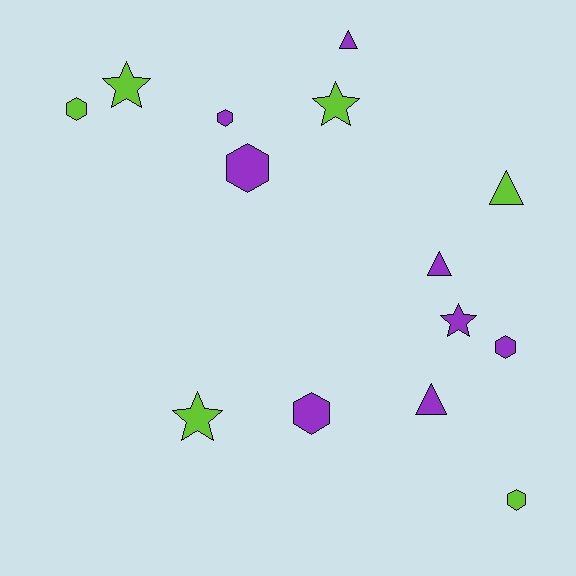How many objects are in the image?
There are 14 objects.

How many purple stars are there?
There is 1 purple star.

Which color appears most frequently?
Purple, with 8 objects.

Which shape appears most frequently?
Hexagon, with 6 objects.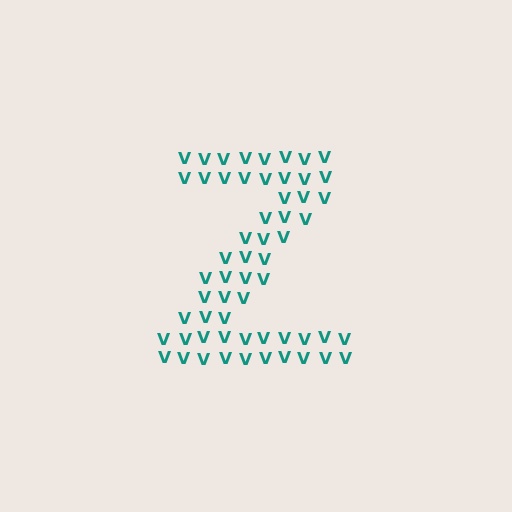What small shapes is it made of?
It is made of small letter V's.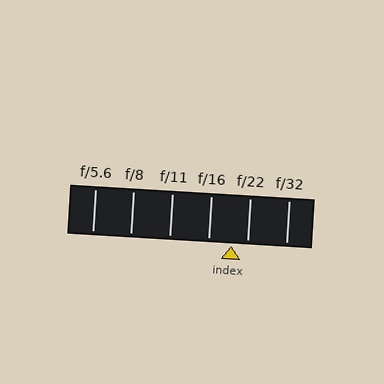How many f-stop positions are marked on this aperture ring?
There are 6 f-stop positions marked.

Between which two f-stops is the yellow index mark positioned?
The index mark is between f/16 and f/22.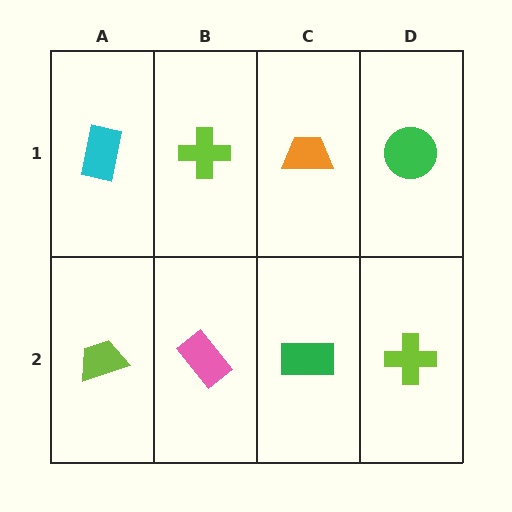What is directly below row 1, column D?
A lime cross.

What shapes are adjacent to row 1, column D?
A lime cross (row 2, column D), an orange trapezoid (row 1, column C).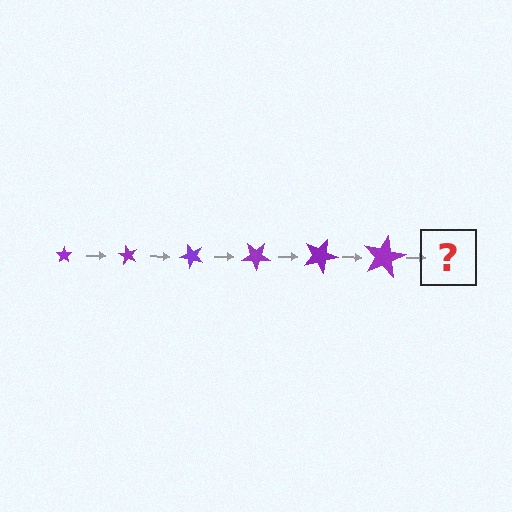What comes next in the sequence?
The next element should be a star, larger than the previous one and rotated 360 degrees from the start.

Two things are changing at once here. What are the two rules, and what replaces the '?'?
The two rules are that the star grows larger each step and it rotates 60 degrees each step. The '?' should be a star, larger than the previous one and rotated 360 degrees from the start.